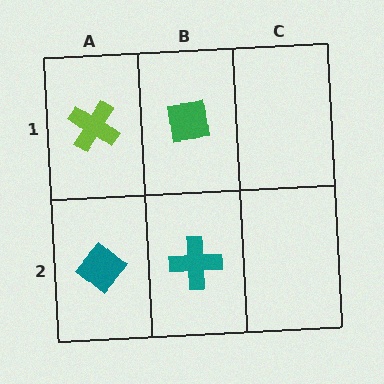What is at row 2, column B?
A teal cross.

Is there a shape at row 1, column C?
No, that cell is empty.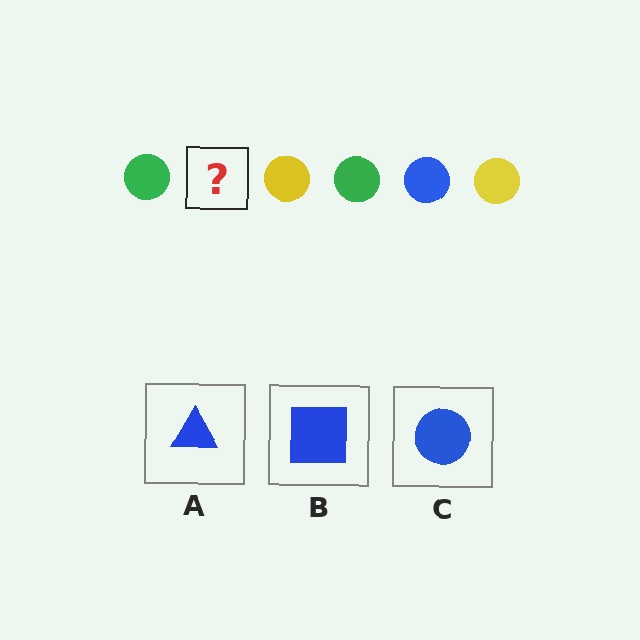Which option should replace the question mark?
Option C.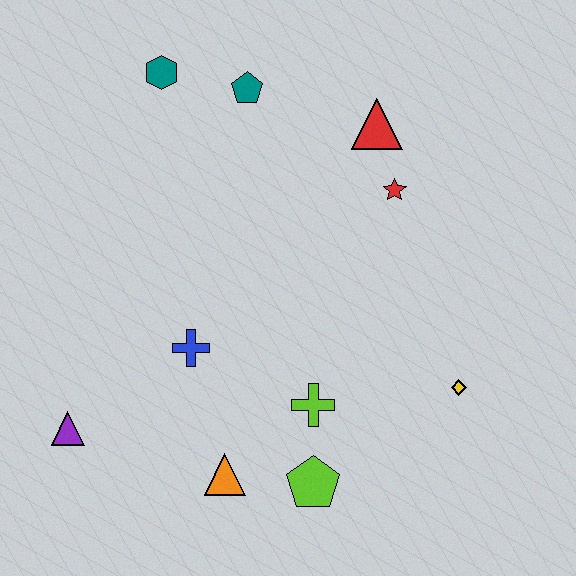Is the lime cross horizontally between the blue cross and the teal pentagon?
No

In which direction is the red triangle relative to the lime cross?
The red triangle is above the lime cross.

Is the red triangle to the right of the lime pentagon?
Yes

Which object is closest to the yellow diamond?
The lime cross is closest to the yellow diamond.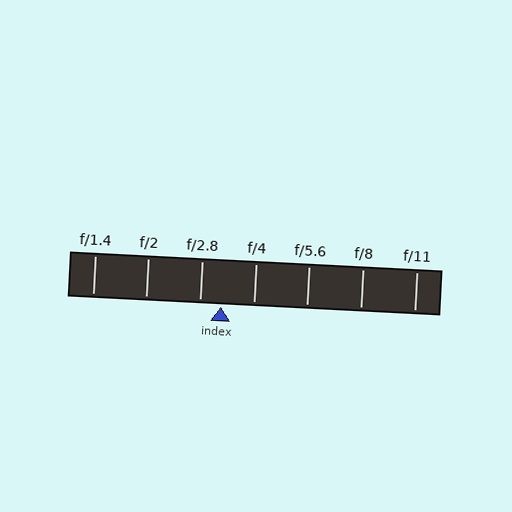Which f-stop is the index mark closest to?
The index mark is closest to f/2.8.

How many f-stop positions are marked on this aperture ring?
There are 7 f-stop positions marked.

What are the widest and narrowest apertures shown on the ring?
The widest aperture shown is f/1.4 and the narrowest is f/11.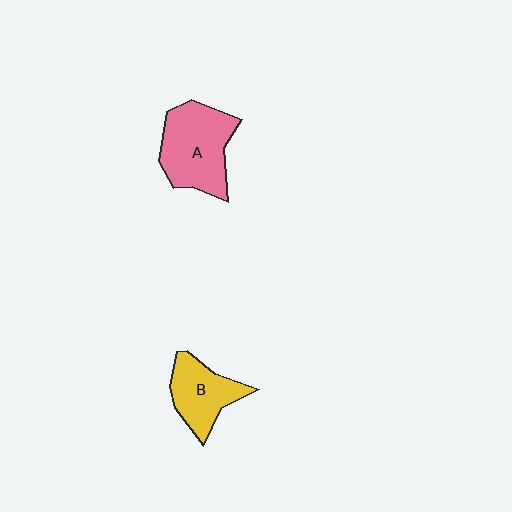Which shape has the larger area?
Shape A (pink).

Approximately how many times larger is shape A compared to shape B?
Approximately 1.4 times.